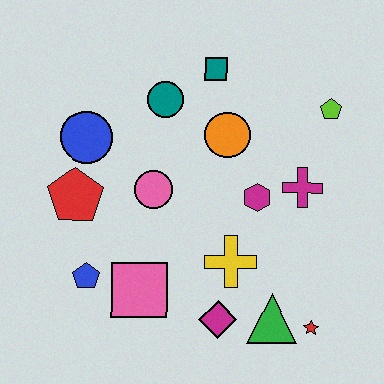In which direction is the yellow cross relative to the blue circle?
The yellow cross is to the right of the blue circle.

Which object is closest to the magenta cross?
The magenta hexagon is closest to the magenta cross.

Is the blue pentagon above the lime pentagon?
No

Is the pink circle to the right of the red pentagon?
Yes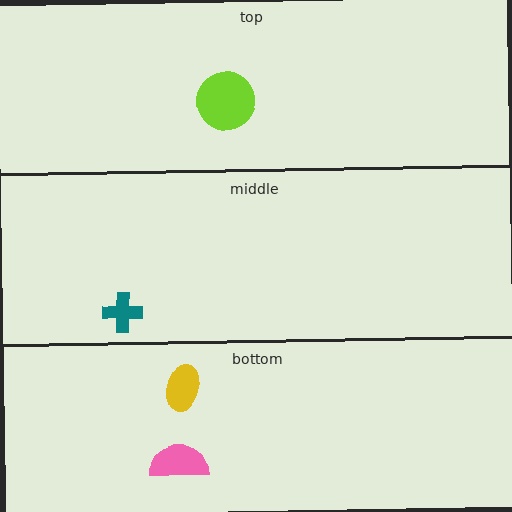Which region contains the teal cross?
The middle region.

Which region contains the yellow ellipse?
The bottom region.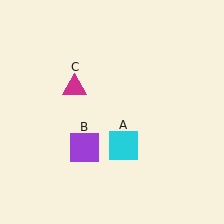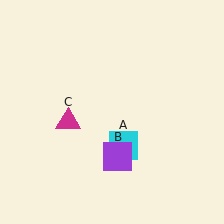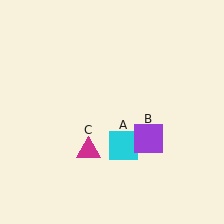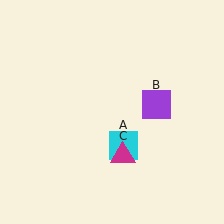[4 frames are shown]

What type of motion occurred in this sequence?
The purple square (object B), magenta triangle (object C) rotated counterclockwise around the center of the scene.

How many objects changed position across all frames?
2 objects changed position: purple square (object B), magenta triangle (object C).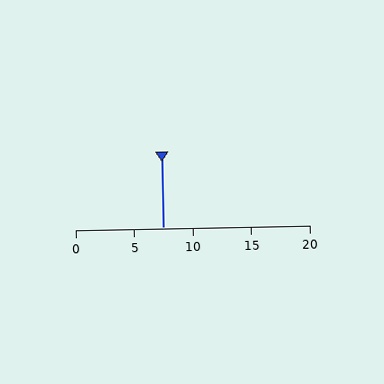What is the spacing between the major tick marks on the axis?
The major ticks are spaced 5 apart.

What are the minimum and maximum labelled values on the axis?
The axis runs from 0 to 20.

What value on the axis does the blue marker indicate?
The marker indicates approximately 7.5.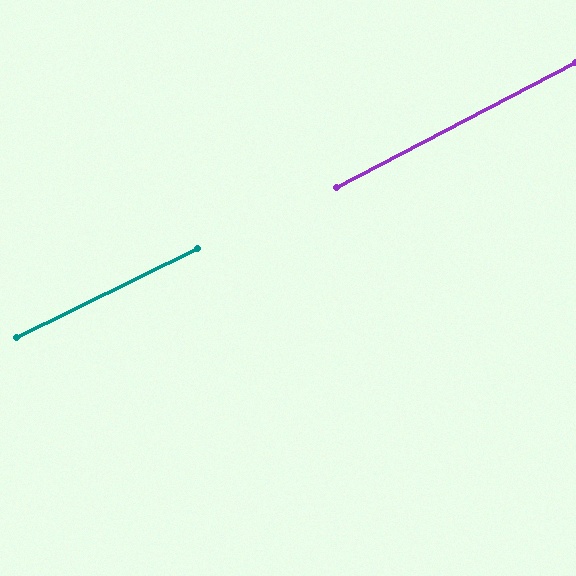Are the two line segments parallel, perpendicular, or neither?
Parallel — their directions differ by only 1.3°.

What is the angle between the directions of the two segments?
Approximately 1 degree.